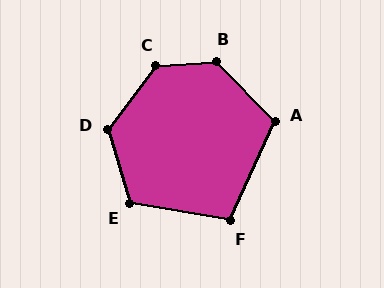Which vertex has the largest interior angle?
C, at approximately 131 degrees.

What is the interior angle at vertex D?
Approximately 125 degrees (obtuse).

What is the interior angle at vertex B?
Approximately 130 degrees (obtuse).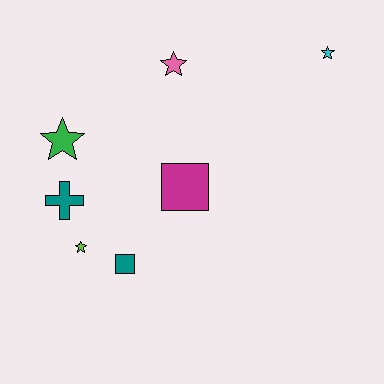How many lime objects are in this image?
There is 1 lime object.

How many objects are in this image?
There are 7 objects.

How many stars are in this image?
There are 4 stars.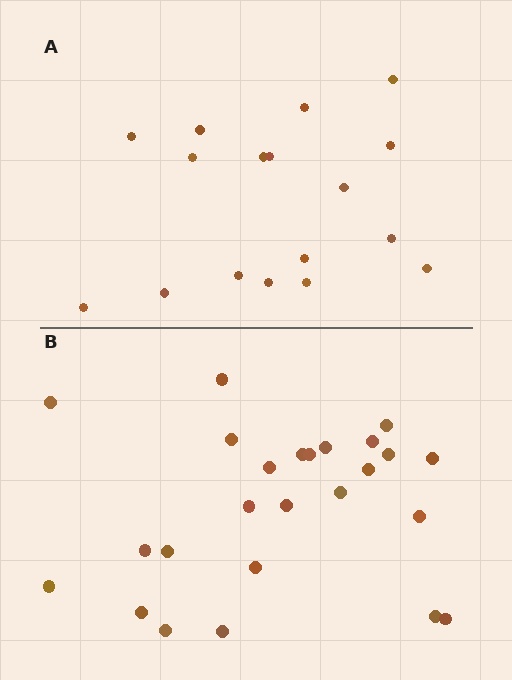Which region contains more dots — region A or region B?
Region B (the bottom region) has more dots.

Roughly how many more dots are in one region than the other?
Region B has roughly 8 or so more dots than region A.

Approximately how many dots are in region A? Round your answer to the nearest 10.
About 20 dots. (The exact count is 17, which rounds to 20.)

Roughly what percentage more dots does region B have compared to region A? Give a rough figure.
About 45% more.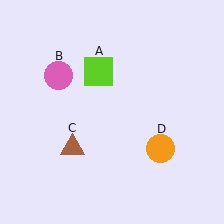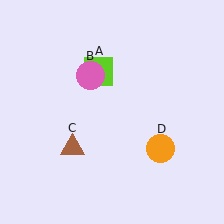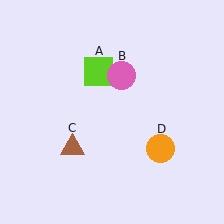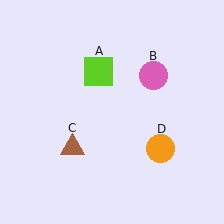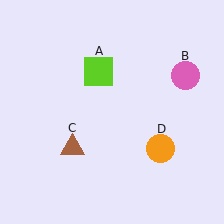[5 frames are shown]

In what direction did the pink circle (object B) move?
The pink circle (object B) moved right.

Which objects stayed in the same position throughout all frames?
Lime square (object A) and brown triangle (object C) and orange circle (object D) remained stationary.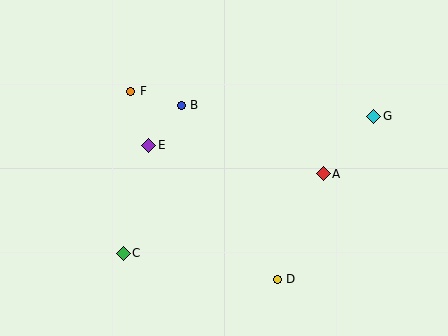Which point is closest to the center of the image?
Point B at (181, 105) is closest to the center.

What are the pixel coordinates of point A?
Point A is at (323, 174).